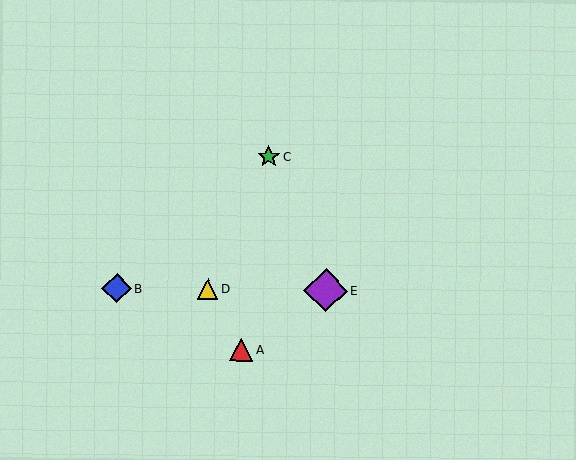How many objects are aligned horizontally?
3 objects (B, D, E) are aligned horizontally.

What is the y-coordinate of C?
Object C is at y≈156.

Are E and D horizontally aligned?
Yes, both are at y≈291.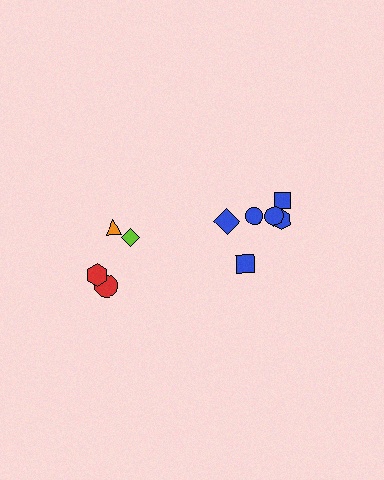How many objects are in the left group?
There are 4 objects.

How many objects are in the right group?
There are 6 objects.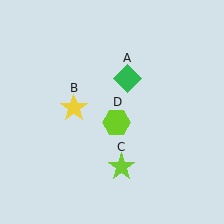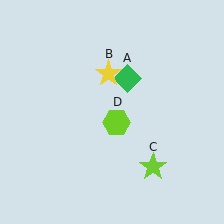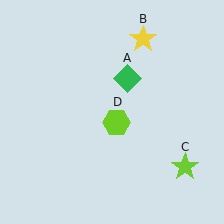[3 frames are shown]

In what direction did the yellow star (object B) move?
The yellow star (object B) moved up and to the right.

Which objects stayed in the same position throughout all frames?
Green diamond (object A) and lime hexagon (object D) remained stationary.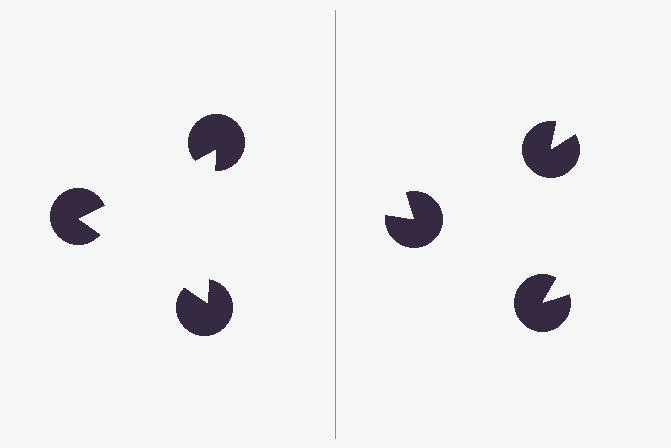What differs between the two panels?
The pac-man discs are positioned identically on both sides; only the wedge orientations differ. On the left they align to a triangle; on the right they are misaligned.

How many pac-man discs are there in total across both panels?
6 — 3 on each side.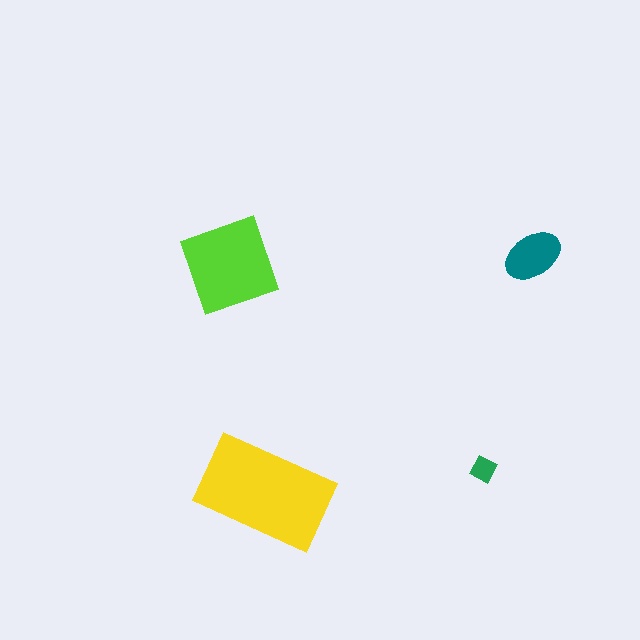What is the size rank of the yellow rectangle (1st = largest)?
1st.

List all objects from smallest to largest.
The green diamond, the teal ellipse, the lime square, the yellow rectangle.